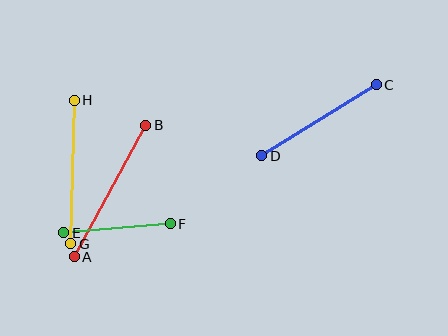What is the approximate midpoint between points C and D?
The midpoint is at approximately (319, 120) pixels.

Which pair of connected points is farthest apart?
Points A and B are farthest apart.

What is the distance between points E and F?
The distance is approximately 107 pixels.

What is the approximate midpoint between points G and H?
The midpoint is at approximately (73, 172) pixels.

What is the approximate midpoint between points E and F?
The midpoint is at approximately (117, 228) pixels.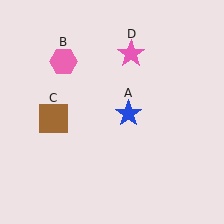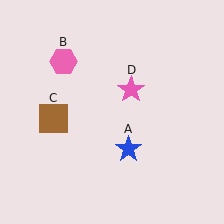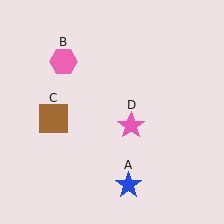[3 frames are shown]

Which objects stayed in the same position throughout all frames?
Pink hexagon (object B) and brown square (object C) remained stationary.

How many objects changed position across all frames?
2 objects changed position: blue star (object A), pink star (object D).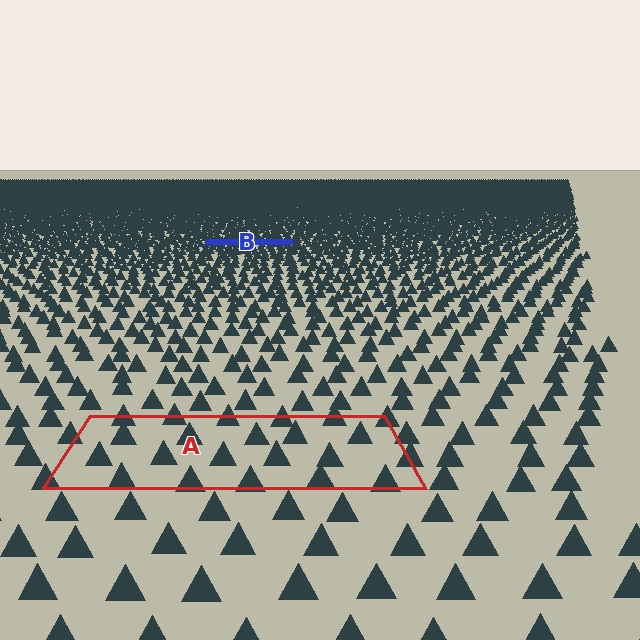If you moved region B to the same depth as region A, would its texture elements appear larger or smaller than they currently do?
They would appear larger. At a closer depth, the same texture elements are projected at a bigger on-screen size.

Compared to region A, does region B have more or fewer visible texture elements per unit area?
Region B has more texture elements per unit area — they are packed more densely because it is farther away.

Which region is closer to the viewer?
Region A is closer. The texture elements there are larger and more spread out.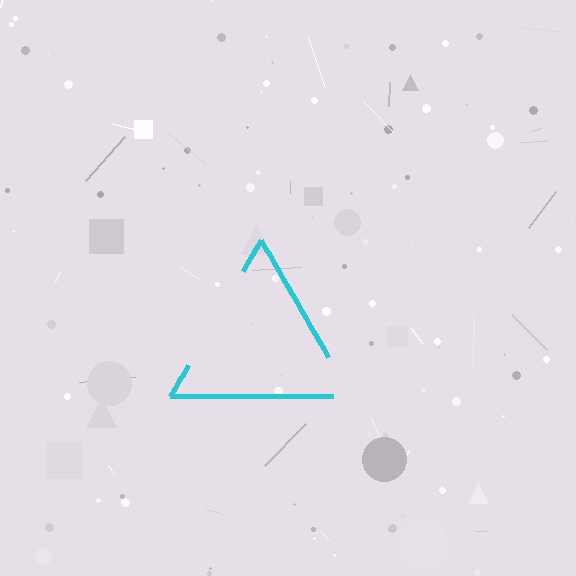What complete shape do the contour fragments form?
The contour fragments form a triangle.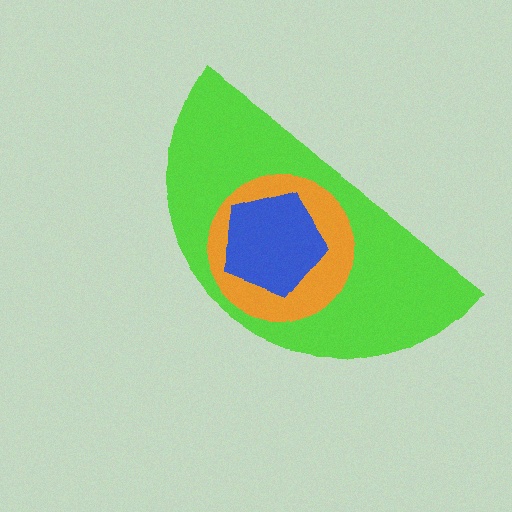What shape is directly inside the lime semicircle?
The orange circle.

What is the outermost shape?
The lime semicircle.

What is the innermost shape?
The blue pentagon.